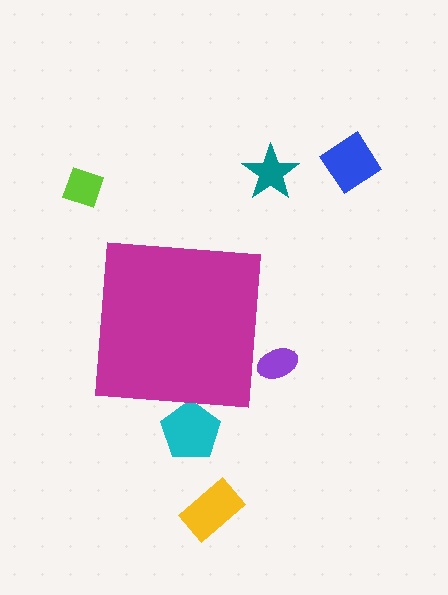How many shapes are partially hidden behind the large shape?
2 shapes are partially hidden.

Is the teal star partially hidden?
No, the teal star is fully visible.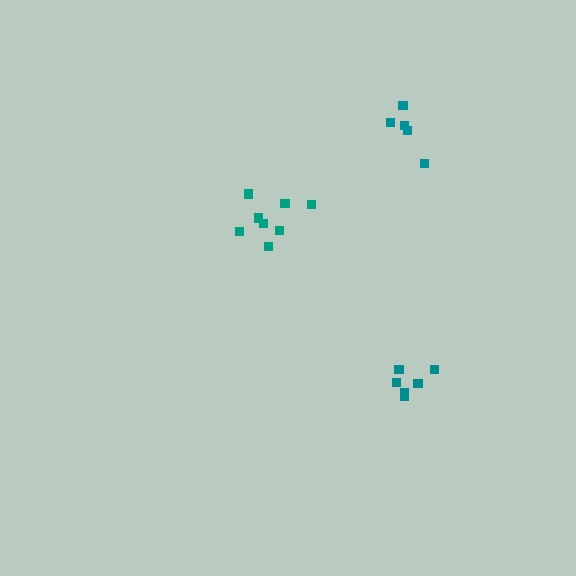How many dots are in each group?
Group 1: 8 dots, Group 2: 6 dots, Group 3: 5 dots (19 total).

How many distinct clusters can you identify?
There are 3 distinct clusters.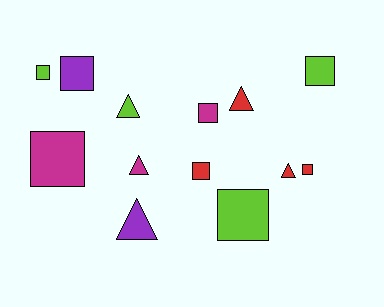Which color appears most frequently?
Lime, with 4 objects.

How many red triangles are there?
There are 2 red triangles.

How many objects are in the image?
There are 13 objects.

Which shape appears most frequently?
Square, with 8 objects.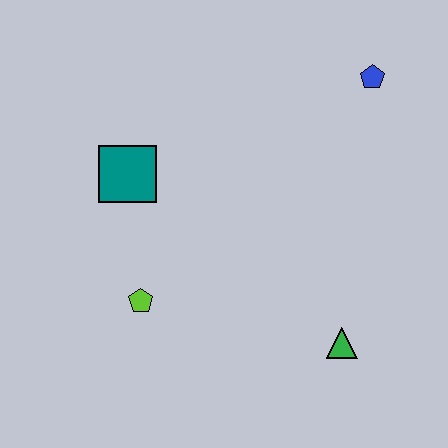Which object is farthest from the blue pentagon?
The lime pentagon is farthest from the blue pentagon.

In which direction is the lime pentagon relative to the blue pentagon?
The lime pentagon is to the left of the blue pentagon.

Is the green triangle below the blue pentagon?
Yes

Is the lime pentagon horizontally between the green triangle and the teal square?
Yes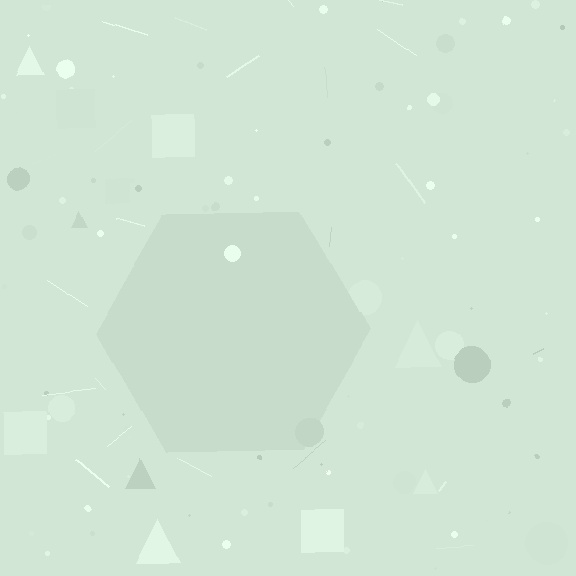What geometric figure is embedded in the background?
A hexagon is embedded in the background.